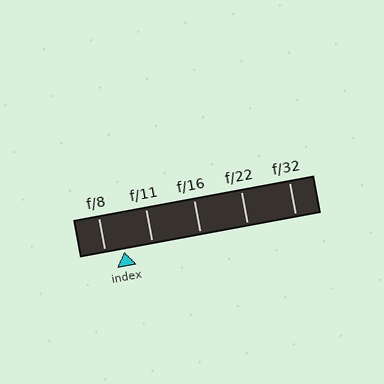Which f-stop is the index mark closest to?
The index mark is closest to f/8.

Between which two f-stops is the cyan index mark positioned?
The index mark is between f/8 and f/11.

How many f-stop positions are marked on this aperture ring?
There are 5 f-stop positions marked.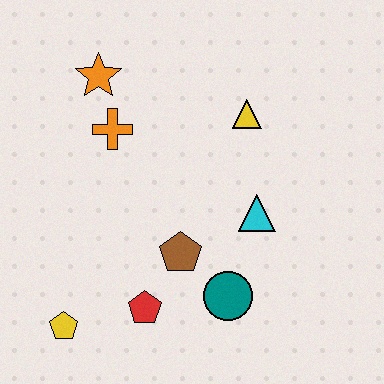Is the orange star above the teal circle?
Yes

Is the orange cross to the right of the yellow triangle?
No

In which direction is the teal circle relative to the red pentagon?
The teal circle is to the right of the red pentagon.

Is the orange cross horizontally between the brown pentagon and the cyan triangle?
No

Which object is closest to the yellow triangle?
The cyan triangle is closest to the yellow triangle.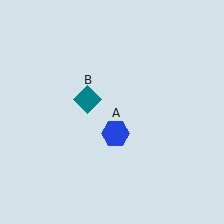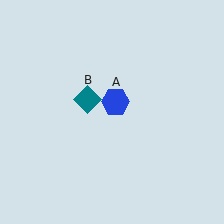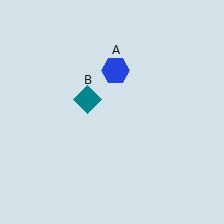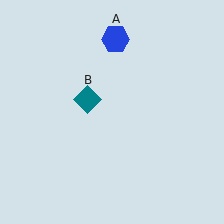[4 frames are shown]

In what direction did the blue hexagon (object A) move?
The blue hexagon (object A) moved up.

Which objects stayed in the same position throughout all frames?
Teal diamond (object B) remained stationary.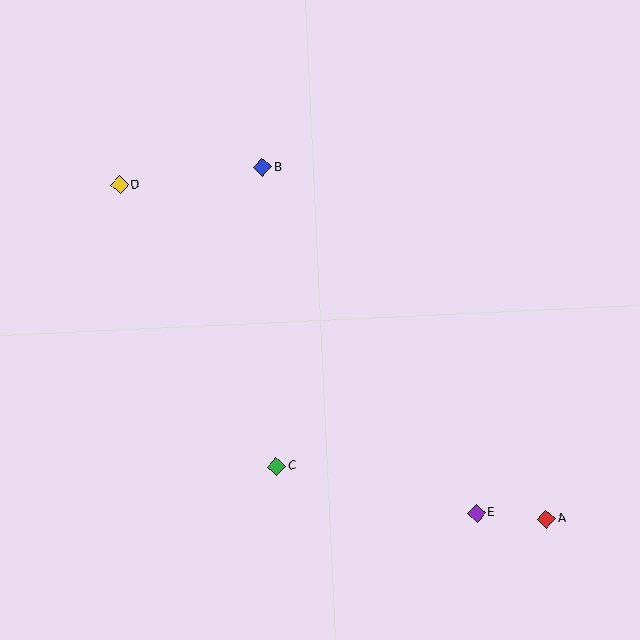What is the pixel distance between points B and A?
The distance between B and A is 452 pixels.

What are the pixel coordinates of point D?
Point D is at (119, 185).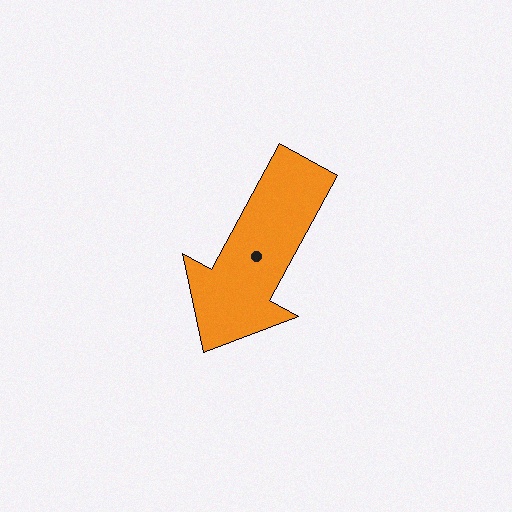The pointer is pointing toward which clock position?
Roughly 7 o'clock.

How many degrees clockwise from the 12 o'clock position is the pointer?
Approximately 208 degrees.